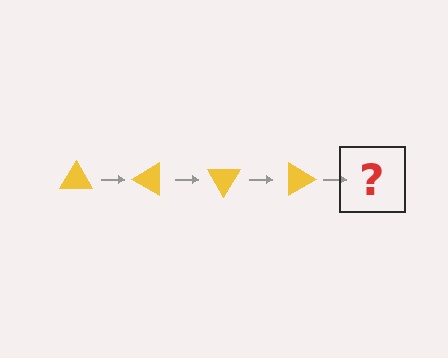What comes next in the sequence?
The next element should be a yellow triangle rotated 120 degrees.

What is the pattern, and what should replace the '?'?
The pattern is that the triangle rotates 30 degrees each step. The '?' should be a yellow triangle rotated 120 degrees.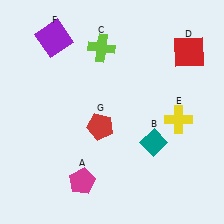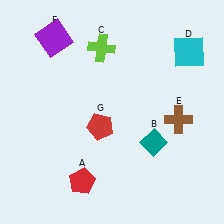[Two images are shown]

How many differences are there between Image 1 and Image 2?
There are 3 differences between the two images.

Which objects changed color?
A changed from magenta to red. D changed from red to cyan. E changed from yellow to brown.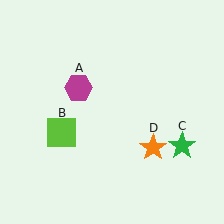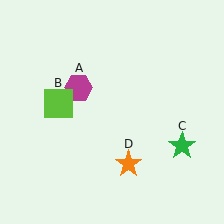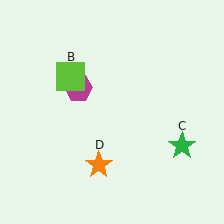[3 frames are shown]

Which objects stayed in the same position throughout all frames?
Magenta hexagon (object A) and green star (object C) remained stationary.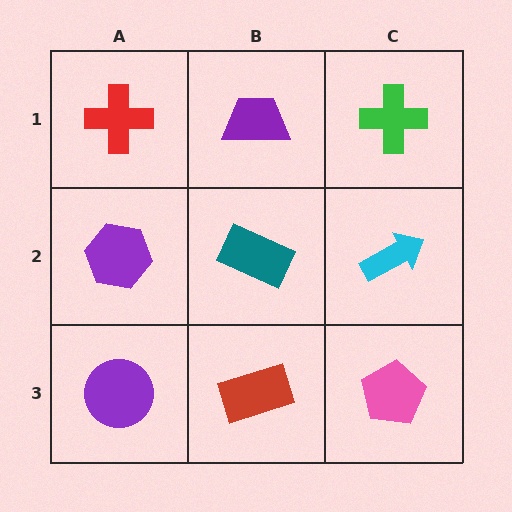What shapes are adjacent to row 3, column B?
A teal rectangle (row 2, column B), a purple circle (row 3, column A), a pink pentagon (row 3, column C).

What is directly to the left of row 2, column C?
A teal rectangle.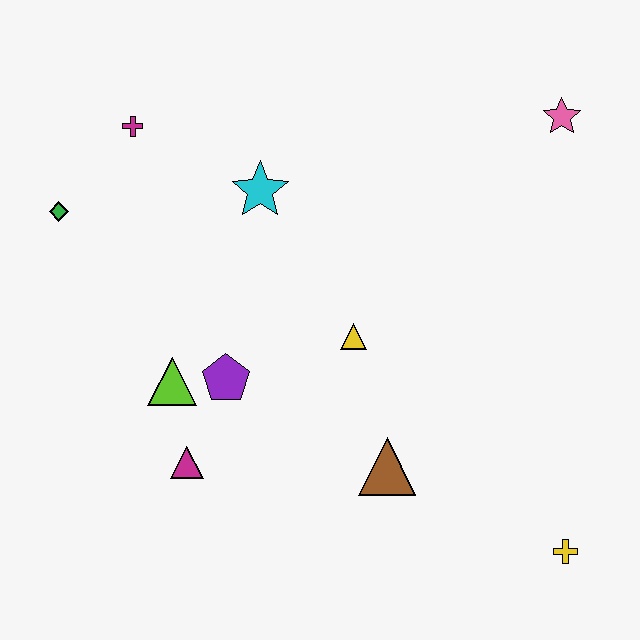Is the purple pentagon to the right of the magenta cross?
Yes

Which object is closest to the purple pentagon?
The lime triangle is closest to the purple pentagon.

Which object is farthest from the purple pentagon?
The pink star is farthest from the purple pentagon.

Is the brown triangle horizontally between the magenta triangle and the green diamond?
No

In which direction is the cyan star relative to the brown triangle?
The cyan star is above the brown triangle.